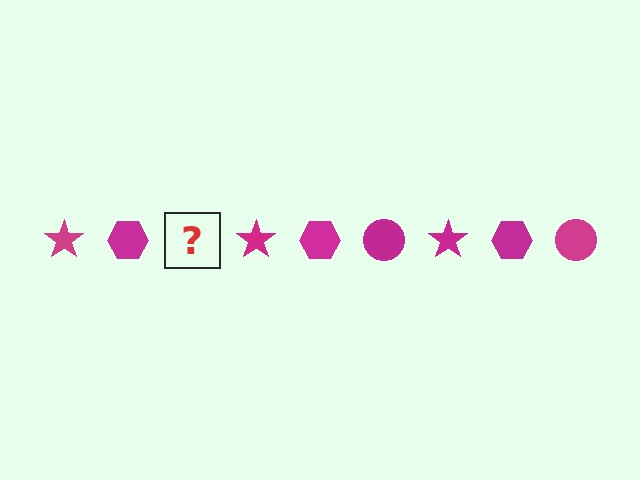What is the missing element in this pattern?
The missing element is a magenta circle.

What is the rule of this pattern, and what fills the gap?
The rule is that the pattern cycles through star, hexagon, circle shapes in magenta. The gap should be filled with a magenta circle.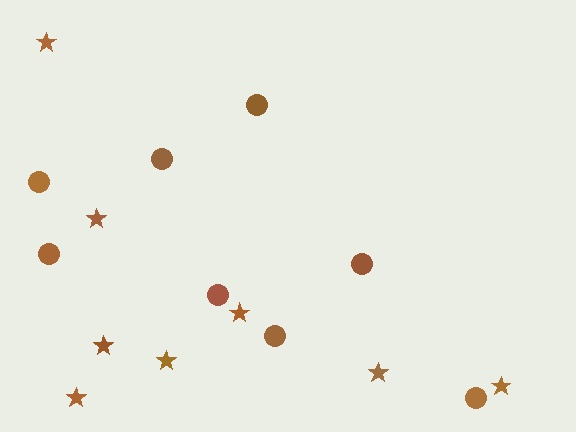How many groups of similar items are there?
There are 2 groups: one group of stars (8) and one group of circles (8).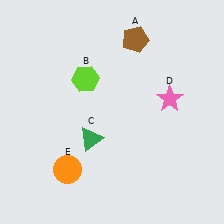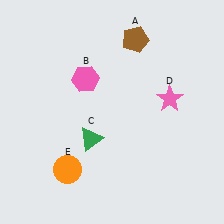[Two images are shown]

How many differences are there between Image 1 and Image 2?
There is 1 difference between the two images.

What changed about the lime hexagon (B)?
In Image 1, B is lime. In Image 2, it changed to pink.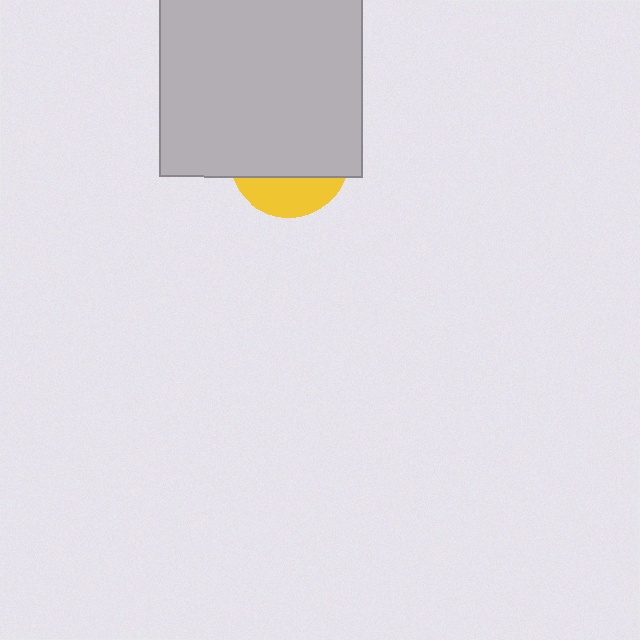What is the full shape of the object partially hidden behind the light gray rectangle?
The partially hidden object is a yellow circle.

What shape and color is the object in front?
The object in front is a light gray rectangle.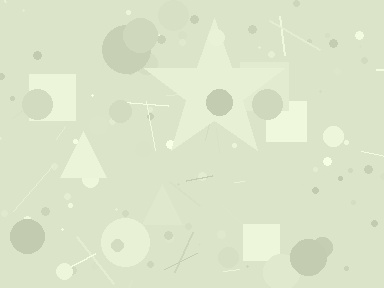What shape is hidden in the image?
A star is hidden in the image.